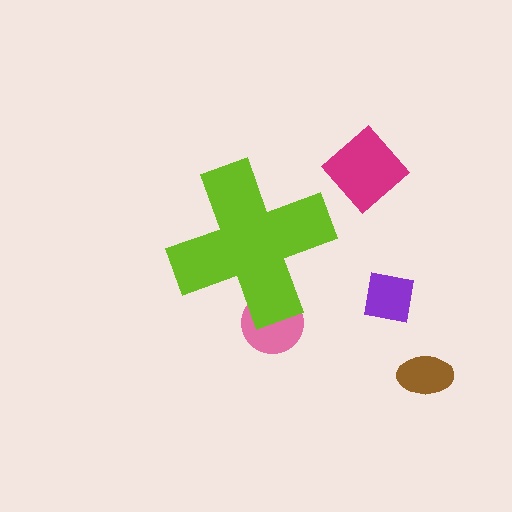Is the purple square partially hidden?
No, the purple square is fully visible.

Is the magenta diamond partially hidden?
No, the magenta diamond is fully visible.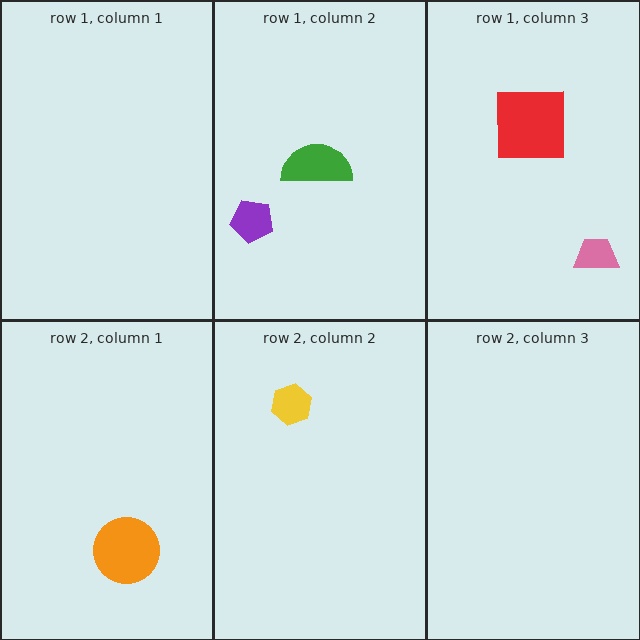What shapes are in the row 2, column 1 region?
The orange circle.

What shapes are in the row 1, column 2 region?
The green semicircle, the purple pentagon.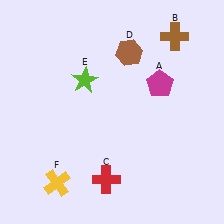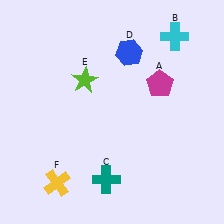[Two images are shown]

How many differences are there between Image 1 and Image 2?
There are 3 differences between the two images.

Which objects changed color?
B changed from brown to cyan. C changed from red to teal. D changed from brown to blue.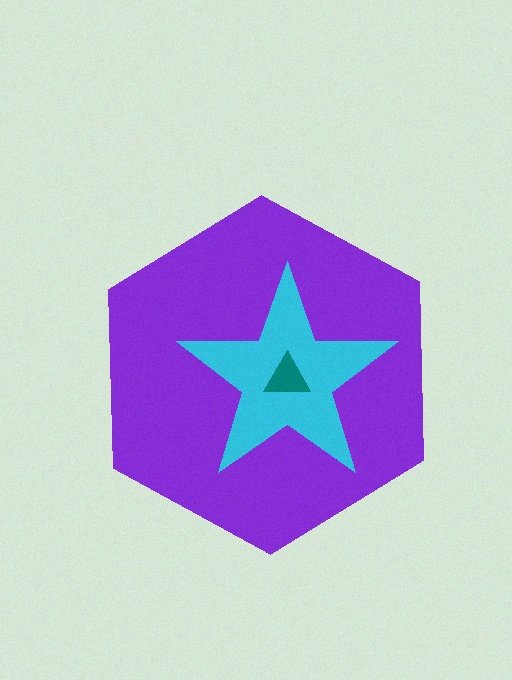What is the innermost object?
The teal triangle.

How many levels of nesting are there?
3.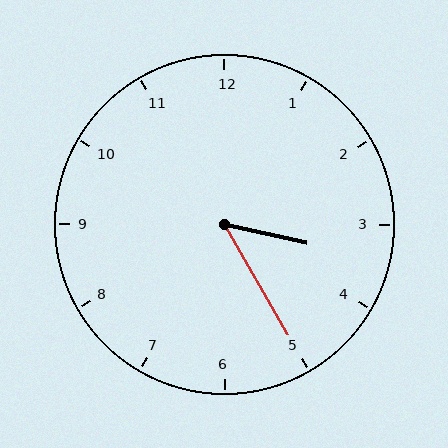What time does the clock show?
3:25.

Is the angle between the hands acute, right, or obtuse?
It is acute.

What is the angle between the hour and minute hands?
Approximately 48 degrees.